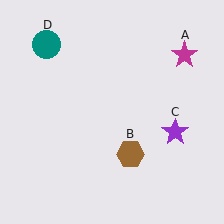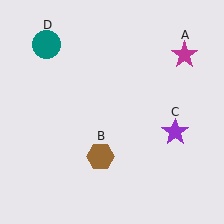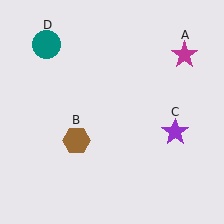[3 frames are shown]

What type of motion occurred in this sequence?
The brown hexagon (object B) rotated clockwise around the center of the scene.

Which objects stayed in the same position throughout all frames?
Magenta star (object A) and purple star (object C) and teal circle (object D) remained stationary.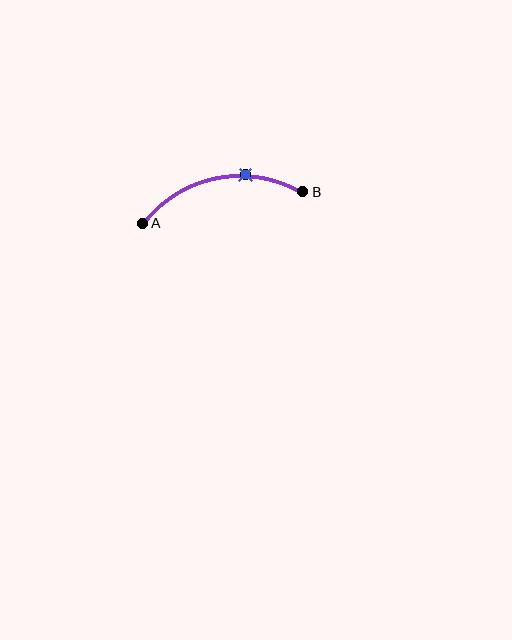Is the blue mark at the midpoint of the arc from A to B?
No. The blue mark lies on the arc but is closer to endpoint B. The arc midpoint would be at the point on the curve equidistant along the arc from both A and B.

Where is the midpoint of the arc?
The arc midpoint is the point on the curve farthest from the straight line joining A and B. It sits above that line.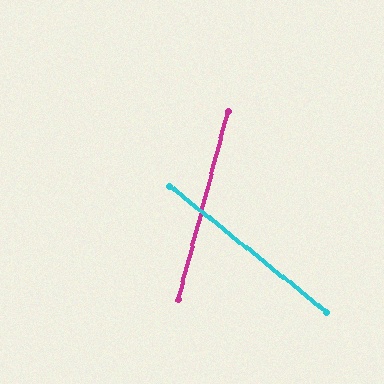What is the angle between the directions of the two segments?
Approximately 66 degrees.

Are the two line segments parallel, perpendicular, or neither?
Neither parallel nor perpendicular — they differ by about 66°.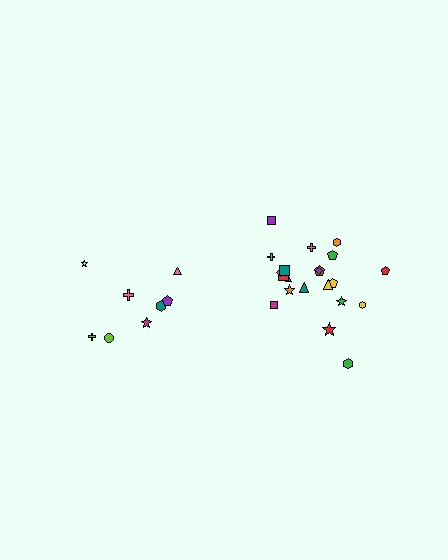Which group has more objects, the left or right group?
The right group.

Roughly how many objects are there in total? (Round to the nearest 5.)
Roughly 30 objects in total.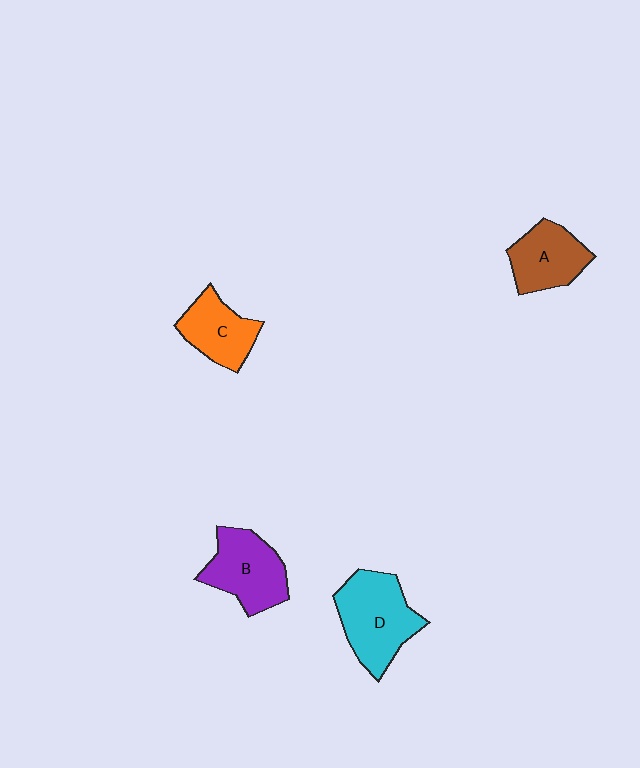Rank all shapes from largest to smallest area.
From largest to smallest: D (cyan), B (purple), A (brown), C (orange).